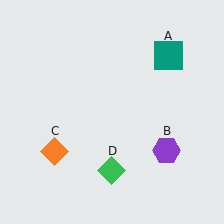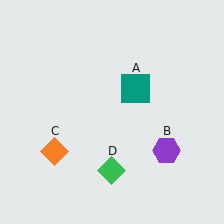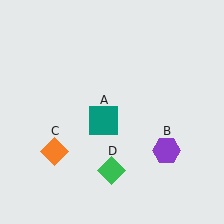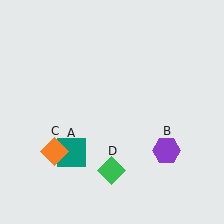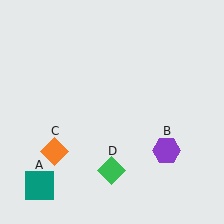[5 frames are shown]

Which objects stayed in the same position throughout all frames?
Purple hexagon (object B) and orange diamond (object C) and green diamond (object D) remained stationary.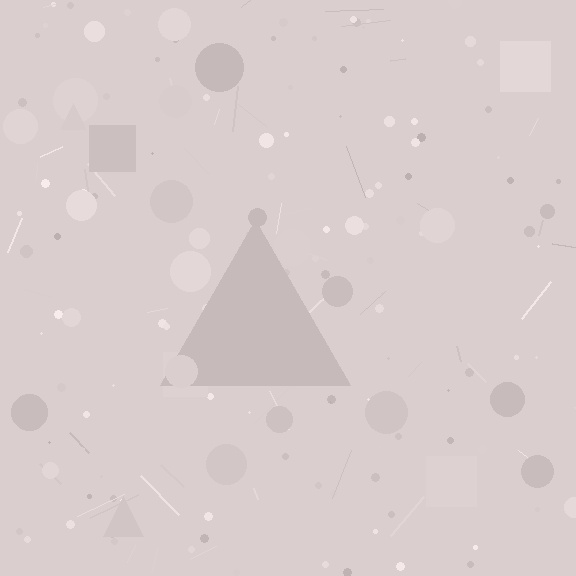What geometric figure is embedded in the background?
A triangle is embedded in the background.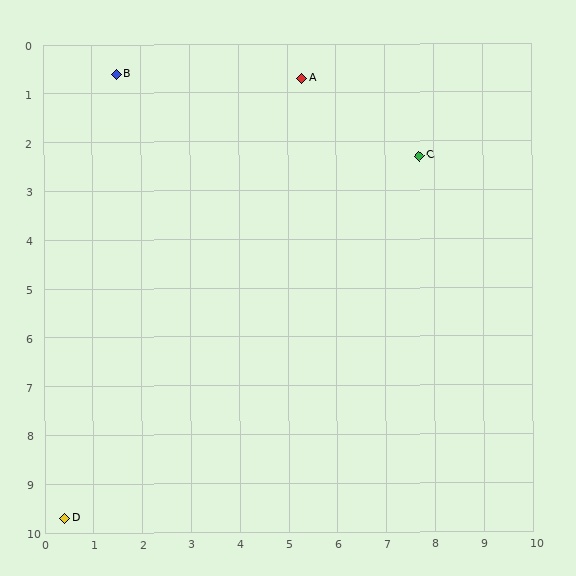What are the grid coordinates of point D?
Point D is at approximately (0.4, 9.7).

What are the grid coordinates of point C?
Point C is at approximately (7.7, 2.3).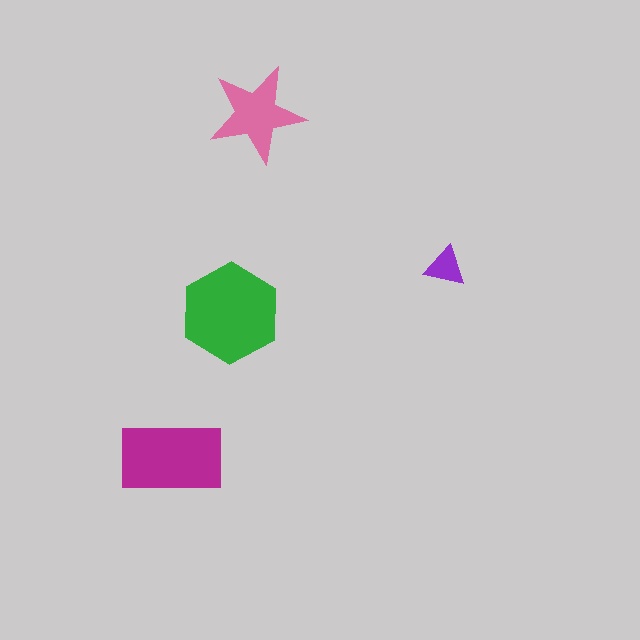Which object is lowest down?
The magenta rectangle is bottommost.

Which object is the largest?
The green hexagon.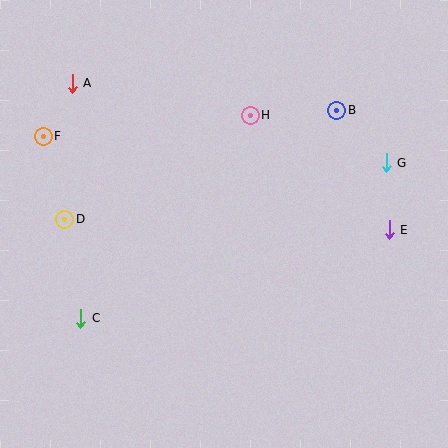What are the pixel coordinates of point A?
Point A is at (72, 83).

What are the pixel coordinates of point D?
Point D is at (65, 219).